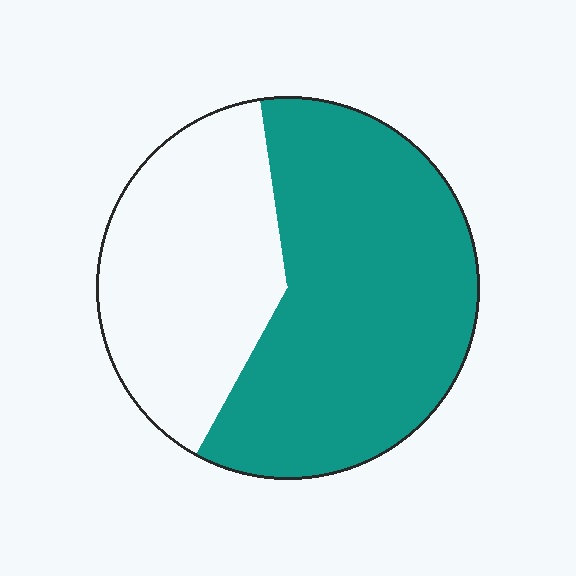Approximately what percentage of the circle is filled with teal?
Approximately 60%.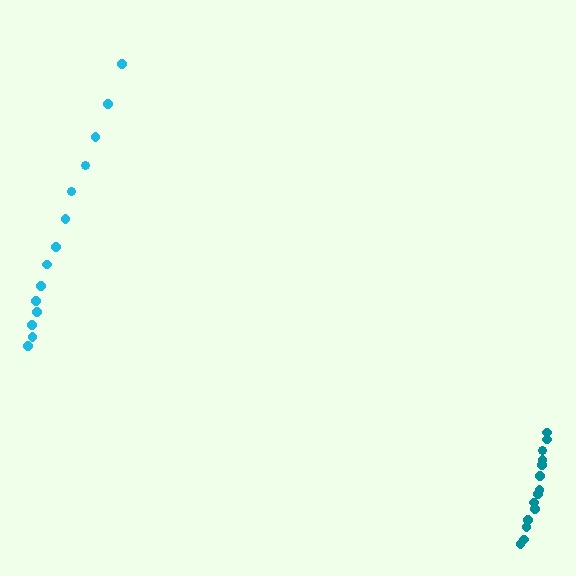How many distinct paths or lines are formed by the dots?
There are 2 distinct paths.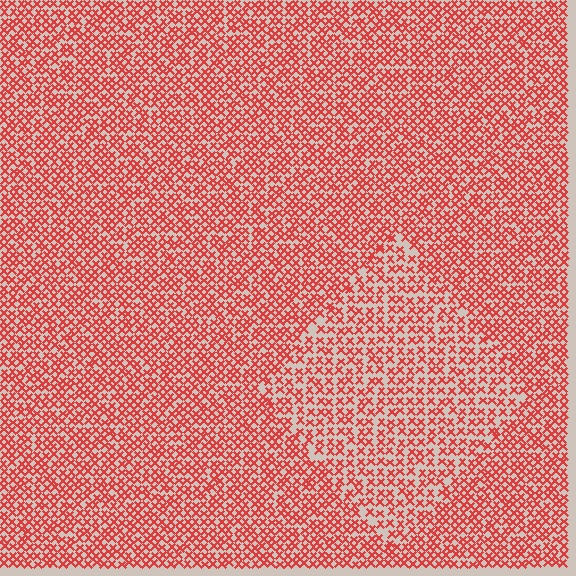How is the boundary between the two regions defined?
The boundary is defined by a change in element density (approximately 1.5x ratio). All elements are the same color, size, and shape.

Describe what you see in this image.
The image contains small red elements arranged at two different densities. A diamond-shaped region is visible where the elements are less densely packed than the surrounding area.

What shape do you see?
I see a diamond.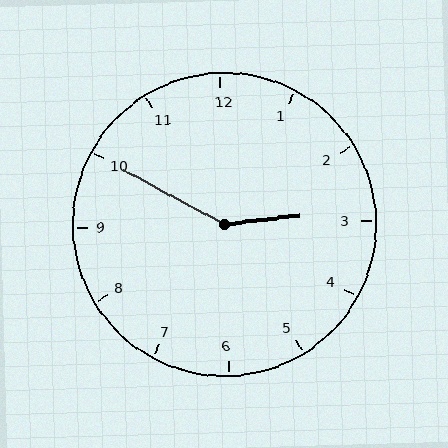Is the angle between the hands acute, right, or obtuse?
It is obtuse.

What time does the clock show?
2:50.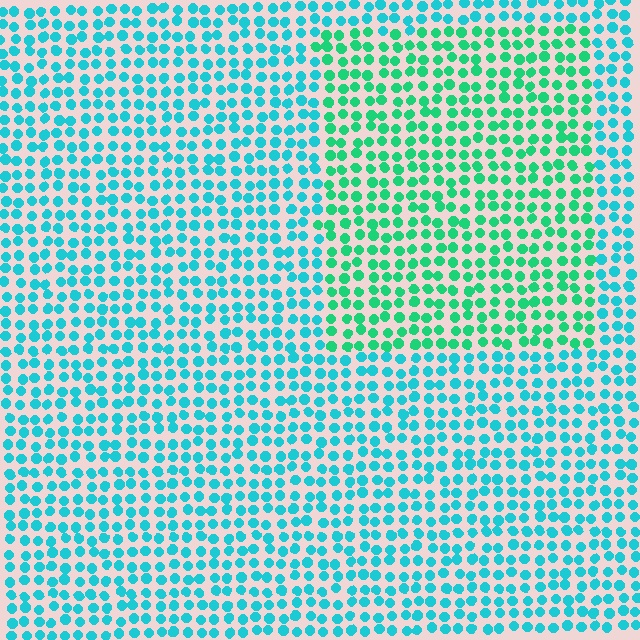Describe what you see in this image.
The image is filled with small cyan elements in a uniform arrangement. A rectangle-shaped region is visible where the elements are tinted to a slightly different hue, forming a subtle color boundary.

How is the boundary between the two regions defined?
The boundary is defined purely by a slight shift in hue (about 33 degrees). Spacing, size, and orientation are identical on both sides.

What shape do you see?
I see a rectangle.